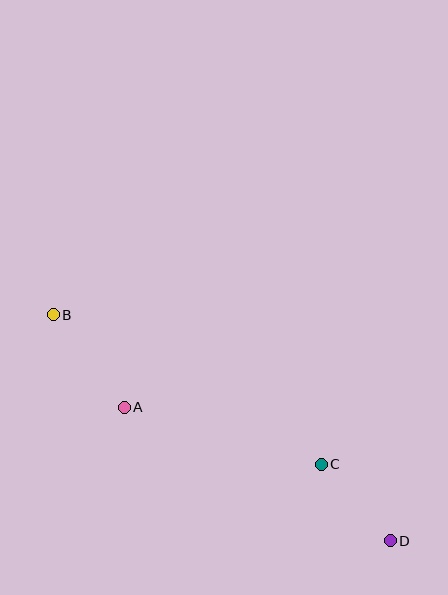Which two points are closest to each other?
Points C and D are closest to each other.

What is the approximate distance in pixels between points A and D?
The distance between A and D is approximately 298 pixels.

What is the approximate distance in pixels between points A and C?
The distance between A and C is approximately 205 pixels.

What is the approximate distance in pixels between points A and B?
The distance between A and B is approximately 117 pixels.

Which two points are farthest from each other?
Points B and D are farthest from each other.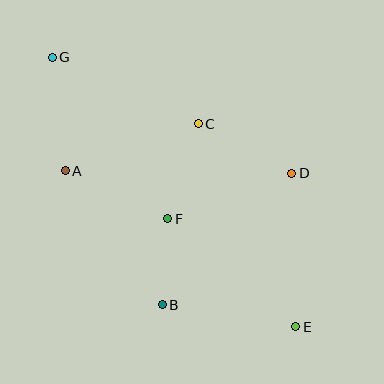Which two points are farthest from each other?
Points E and G are farthest from each other.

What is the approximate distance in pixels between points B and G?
The distance between B and G is approximately 271 pixels.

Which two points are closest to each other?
Points B and F are closest to each other.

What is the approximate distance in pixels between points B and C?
The distance between B and C is approximately 185 pixels.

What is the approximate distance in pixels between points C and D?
The distance between C and D is approximately 106 pixels.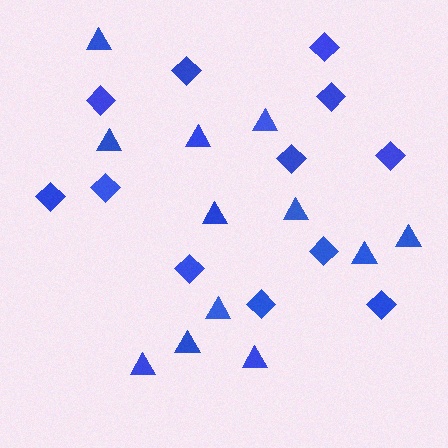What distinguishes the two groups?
There are 2 groups: one group of triangles (12) and one group of diamonds (12).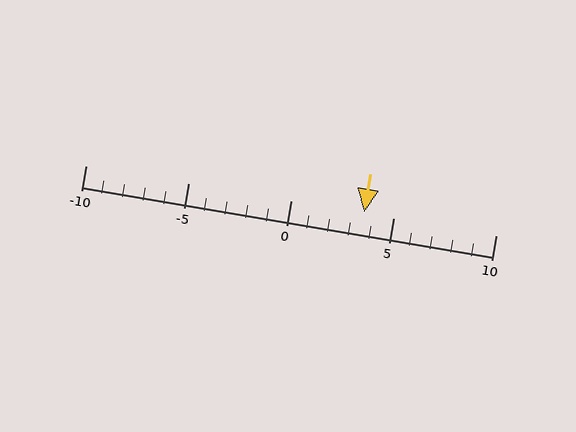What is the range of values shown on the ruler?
The ruler shows values from -10 to 10.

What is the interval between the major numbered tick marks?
The major tick marks are spaced 5 units apart.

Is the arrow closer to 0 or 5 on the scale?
The arrow is closer to 5.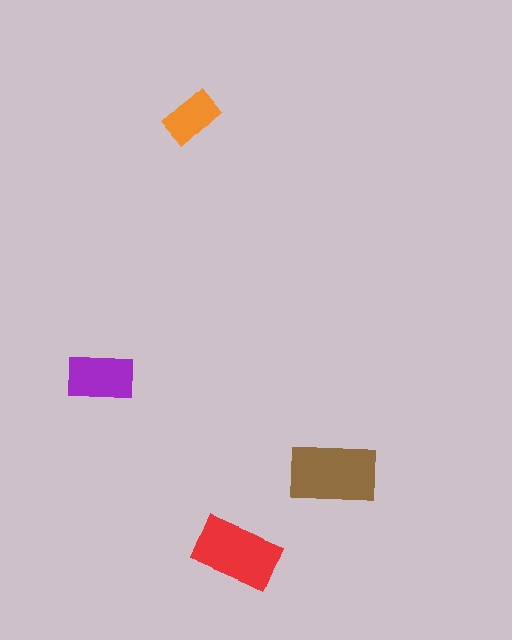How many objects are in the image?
There are 4 objects in the image.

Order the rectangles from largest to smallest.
the brown one, the red one, the purple one, the orange one.